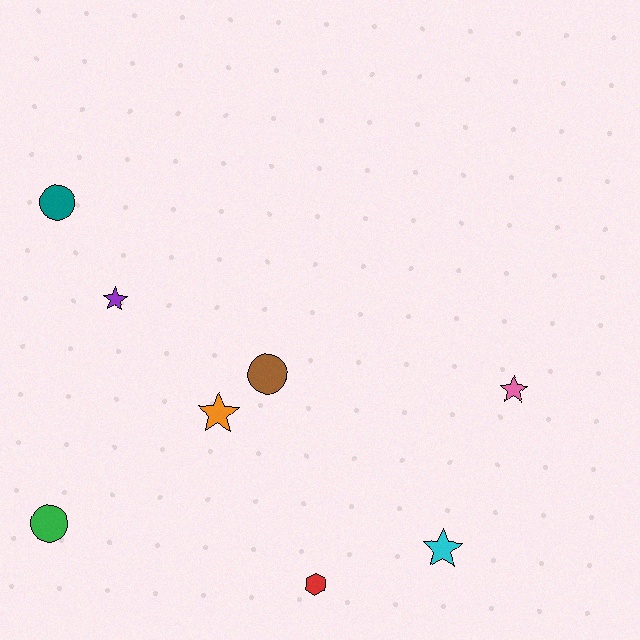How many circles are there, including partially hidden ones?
There are 3 circles.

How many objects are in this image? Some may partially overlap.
There are 8 objects.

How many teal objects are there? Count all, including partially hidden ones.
There is 1 teal object.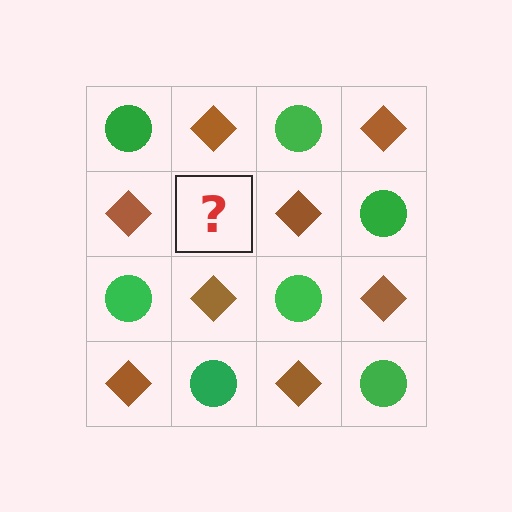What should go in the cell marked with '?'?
The missing cell should contain a green circle.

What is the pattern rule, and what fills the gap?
The rule is that it alternates green circle and brown diamond in a checkerboard pattern. The gap should be filled with a green circle.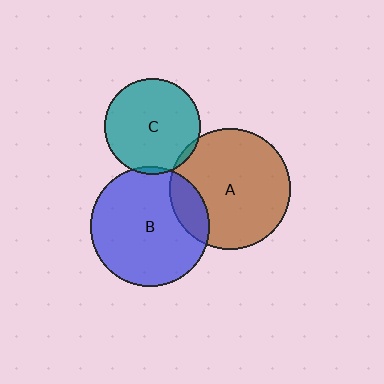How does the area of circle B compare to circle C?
Approximately 1.5 times.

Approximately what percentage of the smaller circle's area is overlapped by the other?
Approximately 15%.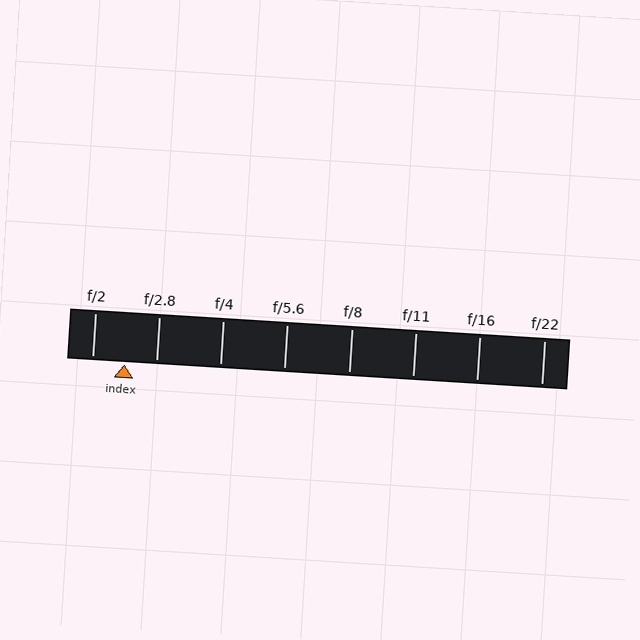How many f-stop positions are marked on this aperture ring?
There are 8 f-stop positions marked.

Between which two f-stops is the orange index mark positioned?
The index mark is between f/2 and f/2.8.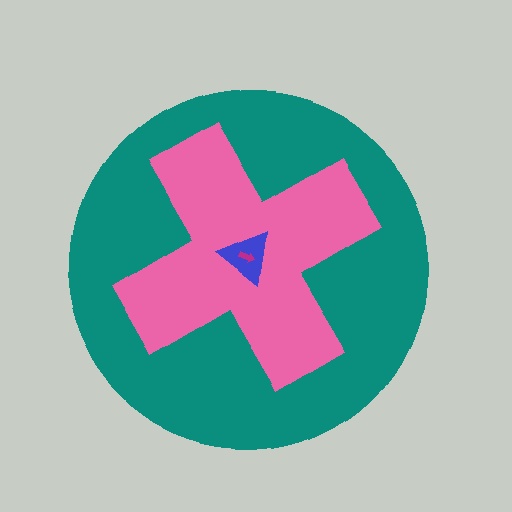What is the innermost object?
The magenta arrow.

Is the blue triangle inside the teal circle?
Yes.